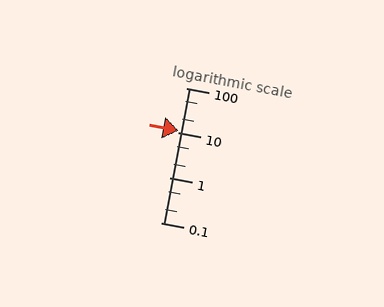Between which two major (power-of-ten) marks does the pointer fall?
The pointer is between 10 and 100.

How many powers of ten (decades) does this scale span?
The scale spans 3 decades, from 0.1 to 100.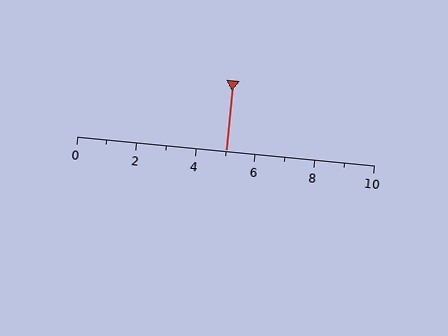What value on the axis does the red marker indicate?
The marker indicates approximately 5.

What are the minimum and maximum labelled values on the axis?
The axis runs from 0 to 10.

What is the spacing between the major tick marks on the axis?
The major ticks are spaced 2 apart.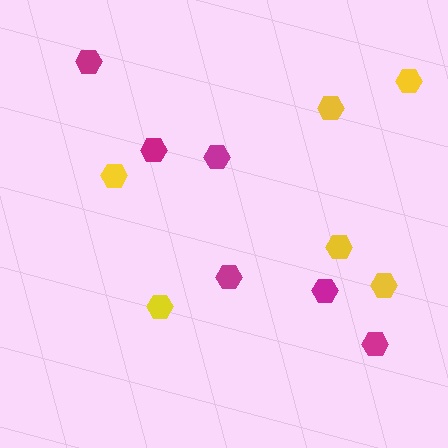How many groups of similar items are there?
There are 2 groups: one group of magenta hexagons (6) and one group of yellow hexagons (6).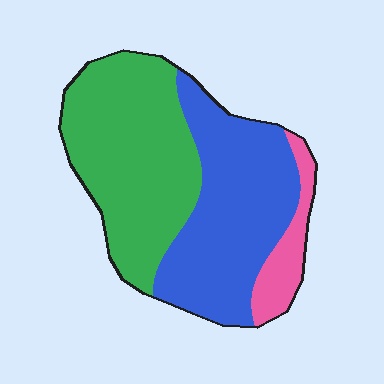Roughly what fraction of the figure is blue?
Blue covers about 45% of the figure.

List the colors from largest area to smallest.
From largest to smallest: green, blue, pink.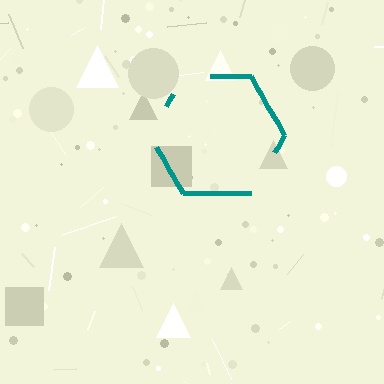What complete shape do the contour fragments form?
The contour fragments form a hexagon.